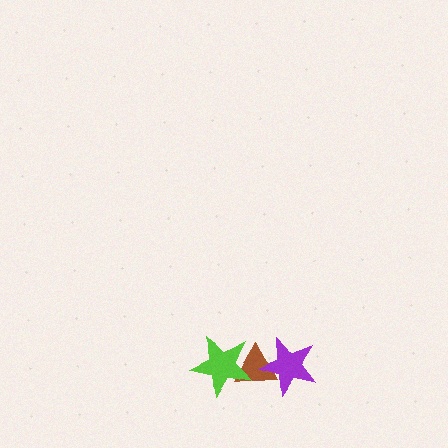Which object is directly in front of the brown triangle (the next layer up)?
The purple star is directly in front of the brown triangle.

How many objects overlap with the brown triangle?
2 objects overlap with the brown triangle.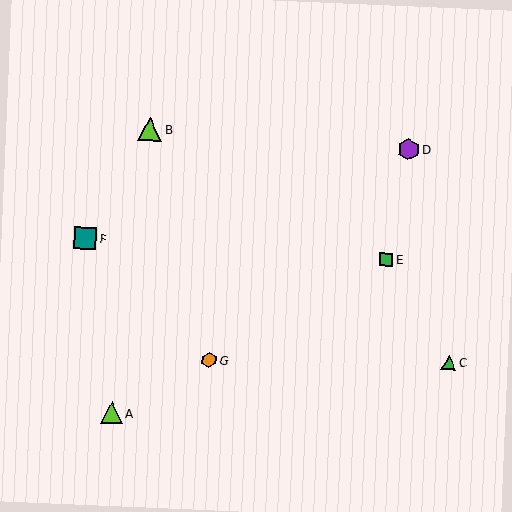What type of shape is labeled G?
Shape G is an orange hexagon.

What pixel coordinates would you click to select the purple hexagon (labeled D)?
Click at (409, 149) to select the purple hexagon D.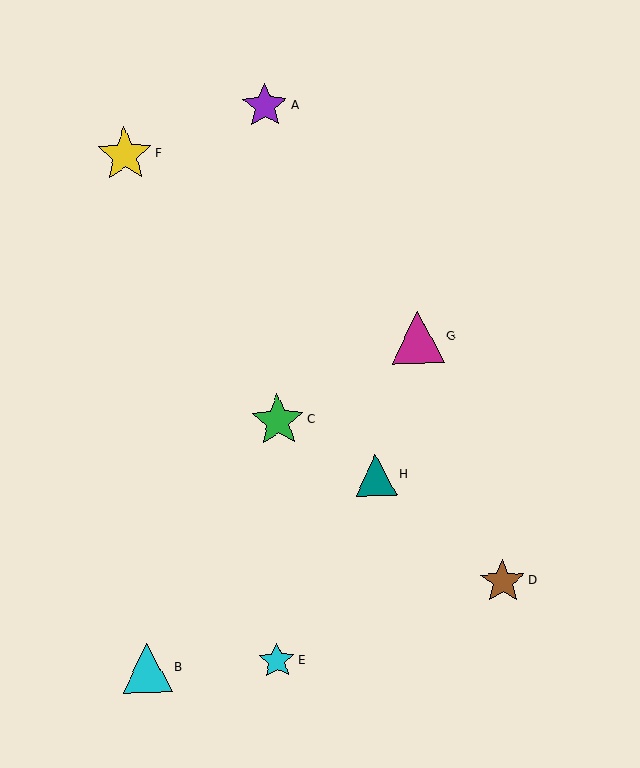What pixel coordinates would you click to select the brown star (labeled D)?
Click at (503, 581) to select the brown star D.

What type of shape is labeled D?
Shape D is a brown star.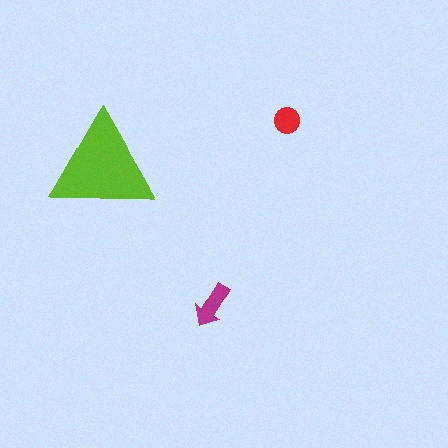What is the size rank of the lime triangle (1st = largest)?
1st.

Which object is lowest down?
The magenta arrow is bottommost.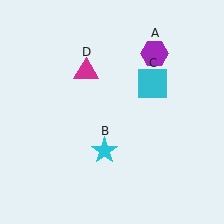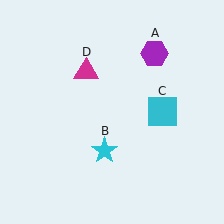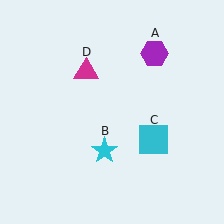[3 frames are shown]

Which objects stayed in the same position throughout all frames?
Purple hexagon (object A) and cyan star (object B) and magenta triangle (object D) remained stationary.